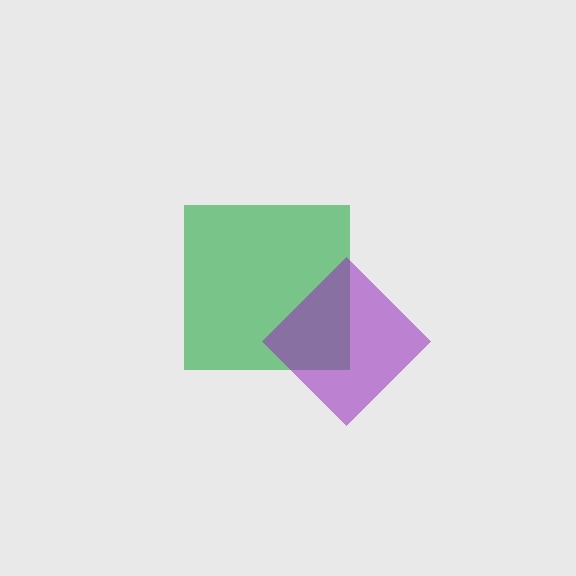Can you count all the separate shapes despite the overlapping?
Yes, there are 2 separate shapes.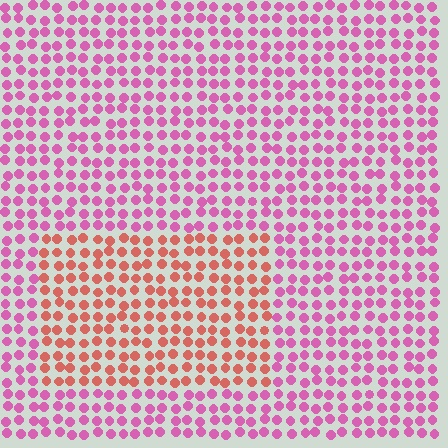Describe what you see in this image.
The image is filled with small pink elements in a uniform arrangement. A rectangle-shaped region is visible where the elements are tinted to a slightly different hue, forming a subtle color boundary.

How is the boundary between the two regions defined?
The boundary is defined purely by a slight shift in hue (about 45 degrees). Spacing, size, and orientation are identical on both sides.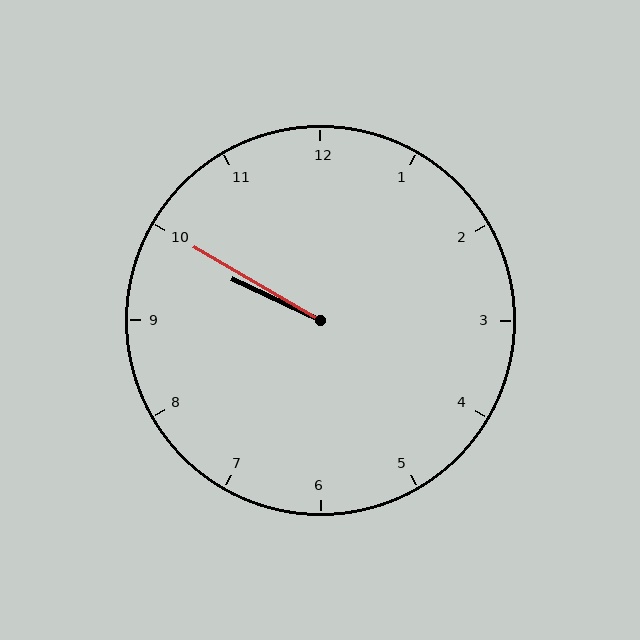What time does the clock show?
9:50.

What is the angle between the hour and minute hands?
Approximately 5 degrees.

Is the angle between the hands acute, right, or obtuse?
It is acute.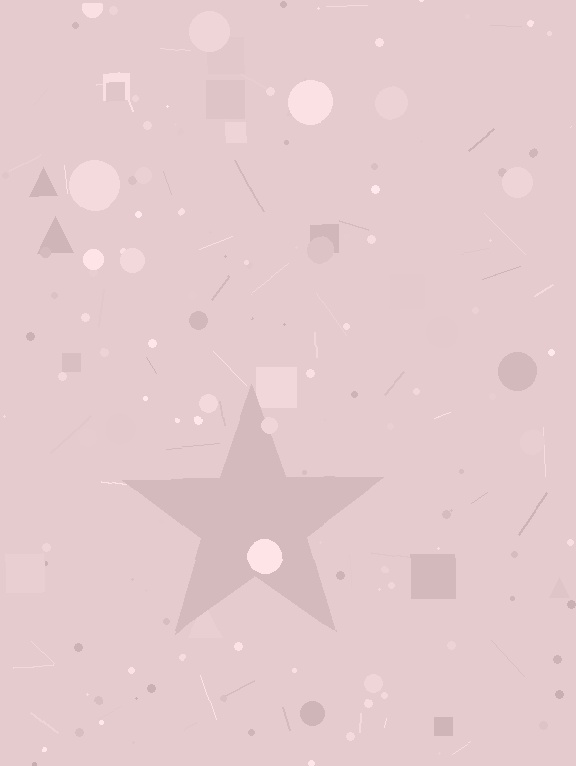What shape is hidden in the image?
A star is hidden in the image.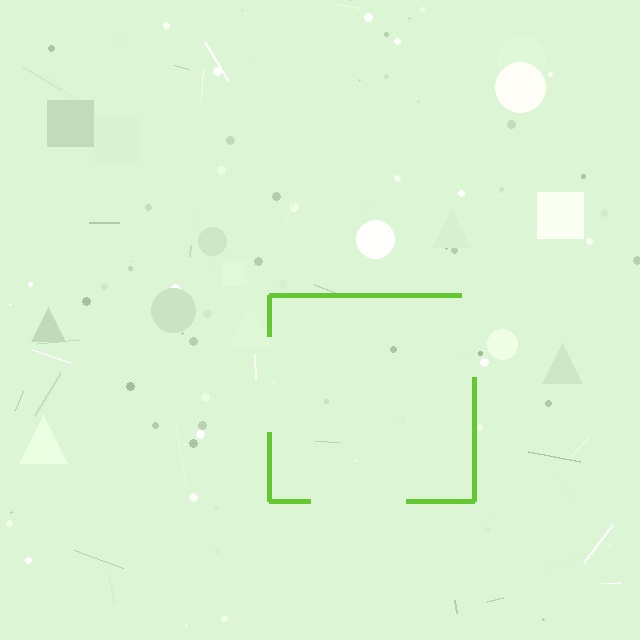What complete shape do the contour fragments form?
The contour fragments form a square.